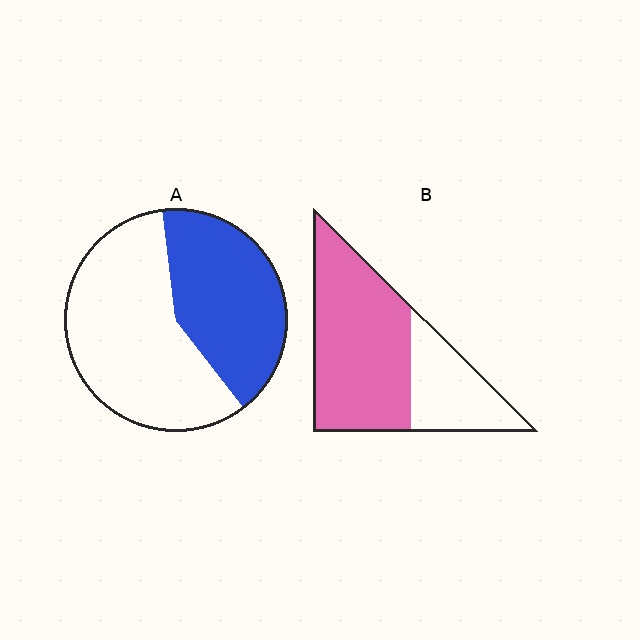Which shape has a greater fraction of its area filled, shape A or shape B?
Shape B.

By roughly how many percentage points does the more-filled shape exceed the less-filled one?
By roughly 25 percentage points (B over A).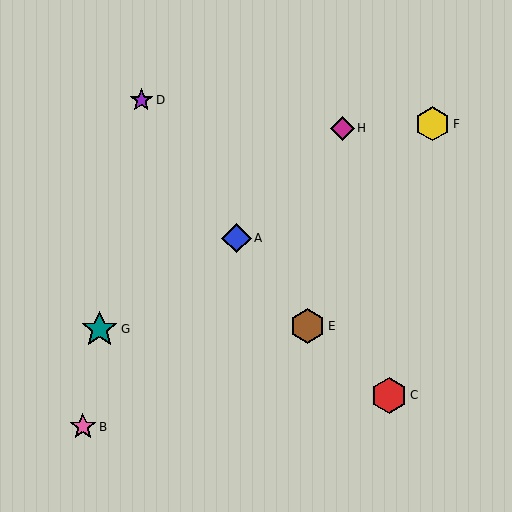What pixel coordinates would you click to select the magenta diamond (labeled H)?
Click at (343, 128) to select the magenta diamond H.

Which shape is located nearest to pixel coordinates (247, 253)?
The blue diamond (labeled A) at (236, 238) is nearest to that location.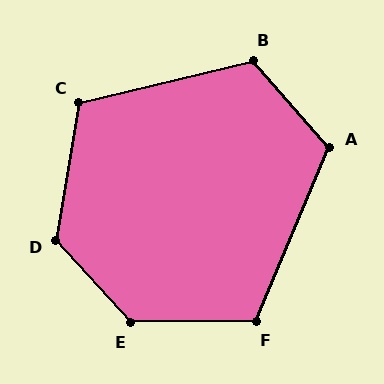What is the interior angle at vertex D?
Approximately 129 degrees (obtuse).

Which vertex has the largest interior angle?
E, at approximately 132 degrees.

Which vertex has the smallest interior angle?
C, at approximately 113 degrees.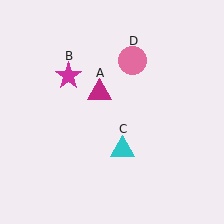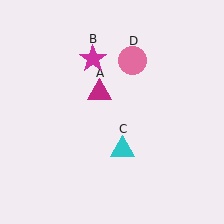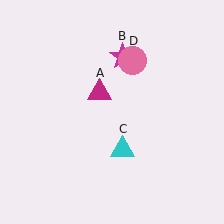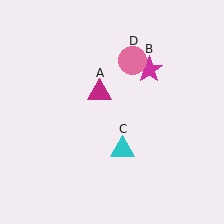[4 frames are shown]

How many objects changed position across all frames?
1 object changed position: magenta star (object B).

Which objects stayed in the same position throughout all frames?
Magenta triangle (object A) and cyan triangle (object C) and pink circle (object D) remained stationary.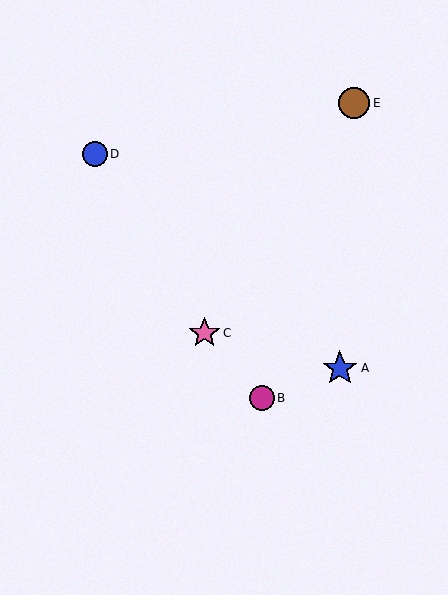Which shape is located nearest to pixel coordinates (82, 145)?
The blue circle (labeled D) at (95, 154) is nearest to that location.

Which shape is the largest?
The blue star (labeled A) is the largest.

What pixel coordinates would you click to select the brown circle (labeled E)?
Click at (354, 103) to select the brown circle E.